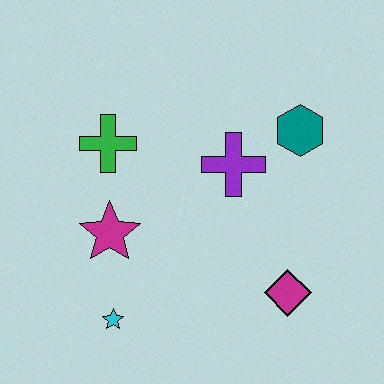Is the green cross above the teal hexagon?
No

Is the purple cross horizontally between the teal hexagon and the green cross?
Yes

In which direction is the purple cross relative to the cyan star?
The purple cross is above the cyan star.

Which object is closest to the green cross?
The magenta star is closest to the green cross.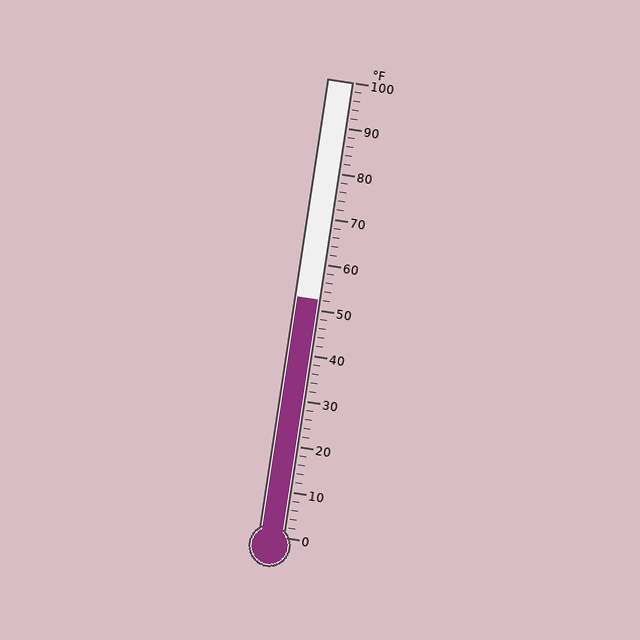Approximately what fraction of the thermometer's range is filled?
The thermometer is filled to approximately 50% of its range.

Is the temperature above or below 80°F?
The temperature is below 80°F.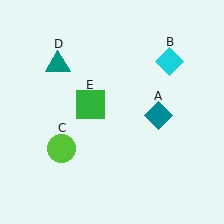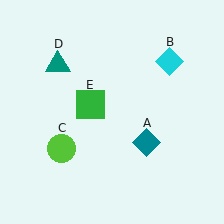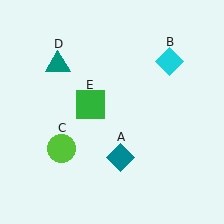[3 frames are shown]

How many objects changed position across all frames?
1 object changed position: teal diamond (object A).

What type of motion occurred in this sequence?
The teal diamond (object A) rotated clockwise around the center of the scene.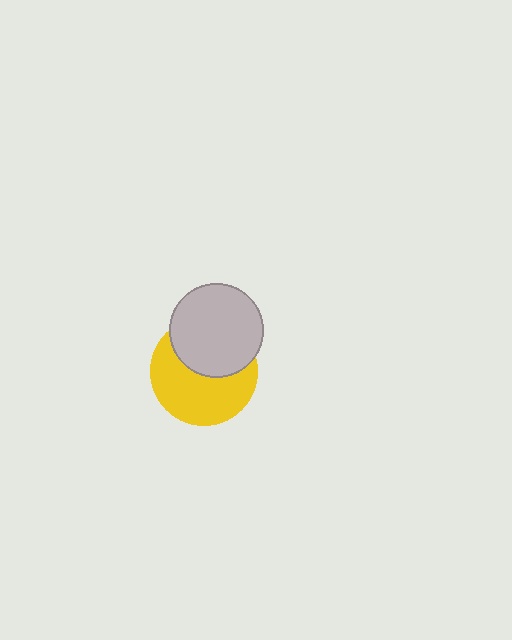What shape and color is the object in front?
The object in front is a light gray circle.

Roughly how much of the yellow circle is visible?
About half of it is visible (roughly 58%).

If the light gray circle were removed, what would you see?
You would see the complete yellow circle.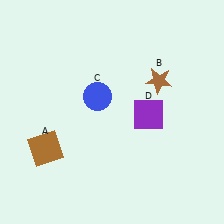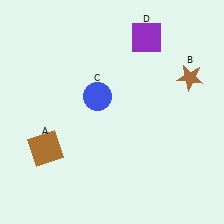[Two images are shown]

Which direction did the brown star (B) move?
The brown star (B) moved right.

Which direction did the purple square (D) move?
The purple square (D) moved up.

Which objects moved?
The objects that moved are: the brown star (B), the purple square (D).